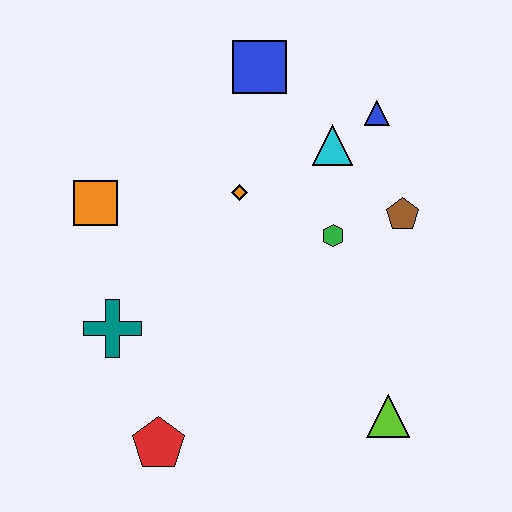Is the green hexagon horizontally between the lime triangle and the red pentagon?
Yes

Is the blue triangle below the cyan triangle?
No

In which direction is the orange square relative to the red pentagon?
The orange square is above the red pentagon.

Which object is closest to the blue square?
The cyan triangle is closest to the blue square.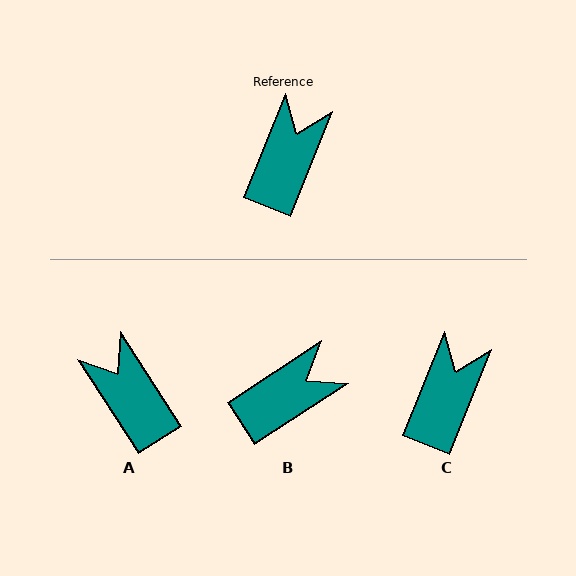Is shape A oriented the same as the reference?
No, it is off by about 55 degrees.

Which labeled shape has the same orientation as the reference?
C.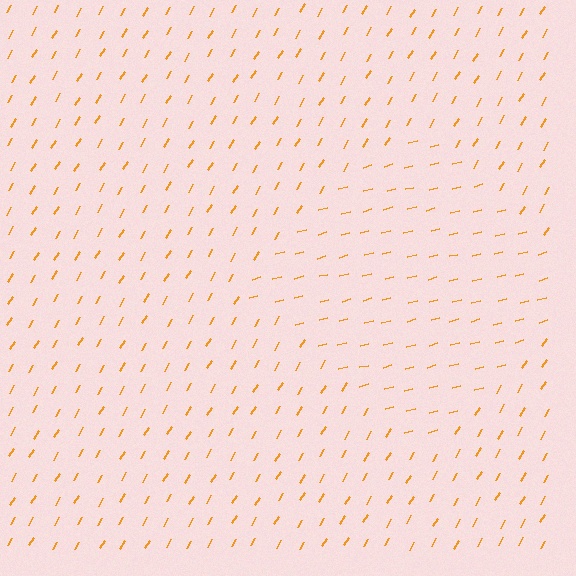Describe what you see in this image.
The image is filled with small orange line segments. A diamond region in the image has lines oriented differently from the surrounding lines, creating a visible texture boundary.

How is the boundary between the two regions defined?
The boundary is defined purely by a change in line orientation (approximately 45 degrees difference). All lines are the same color and thickness.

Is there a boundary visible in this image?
Yes, there is a texture boundary formed by a change in line orientation.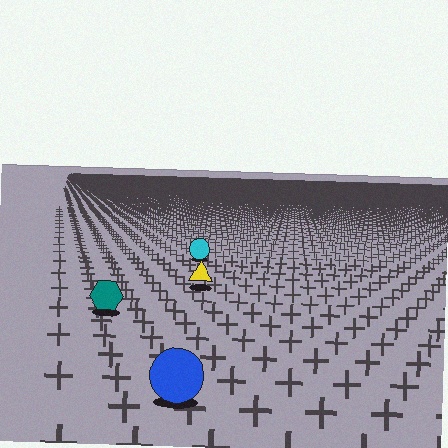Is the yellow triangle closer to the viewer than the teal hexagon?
No. The teal hexagon is closer — you can tell from the texture gradient: the ground texture is coarser near it.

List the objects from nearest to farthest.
From nearest to farthest: the blue circle, the teal hexagon, the yellow triangle, the cyan circle.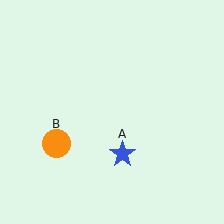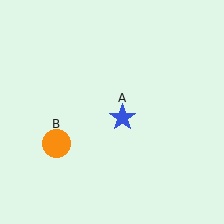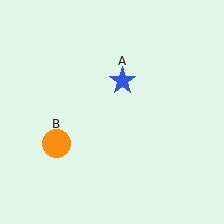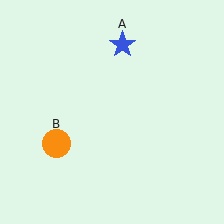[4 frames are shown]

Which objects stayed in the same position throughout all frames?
Orange circle (object B) remained stationary.